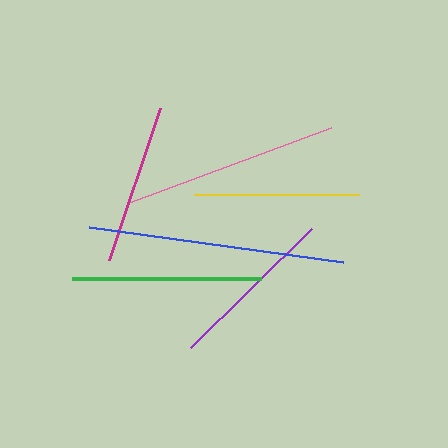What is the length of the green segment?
The green segment is approximately 189 pixels long.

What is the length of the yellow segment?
The yellow segment is approximately 164 pixels long.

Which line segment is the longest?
The blue line is the longest at approximately 256 pixels.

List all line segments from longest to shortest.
From longest to shortest: blue, pink, green, purple, yellow, magenta.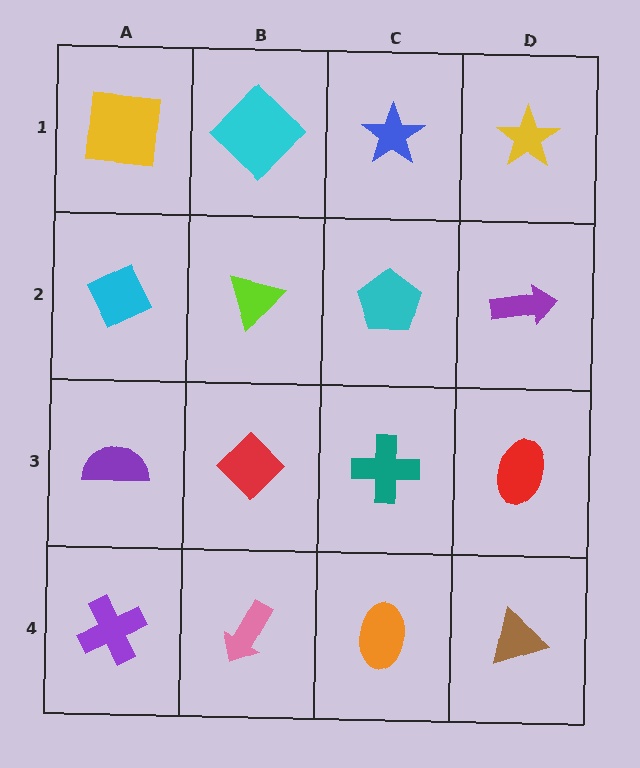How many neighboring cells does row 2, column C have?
4.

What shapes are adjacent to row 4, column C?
A teal cross (row 3, column C), a pink arrow (row 4, column B), a brown triangle (row 4, column D).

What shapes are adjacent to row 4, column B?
A red diamond (row 3, column B), a purple cross (row 4, column A), an orange ellipse (row 4, column C).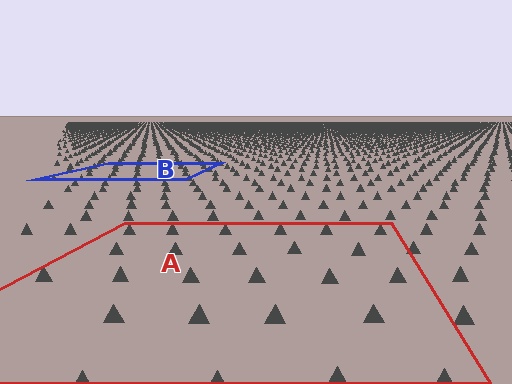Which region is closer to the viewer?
Region A is closer. The texture elements there are larger and more spread out.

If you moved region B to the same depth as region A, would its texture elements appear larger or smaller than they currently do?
They would appear larger. At a closer depth, the same texture elements are projected at a bigger on-screen size.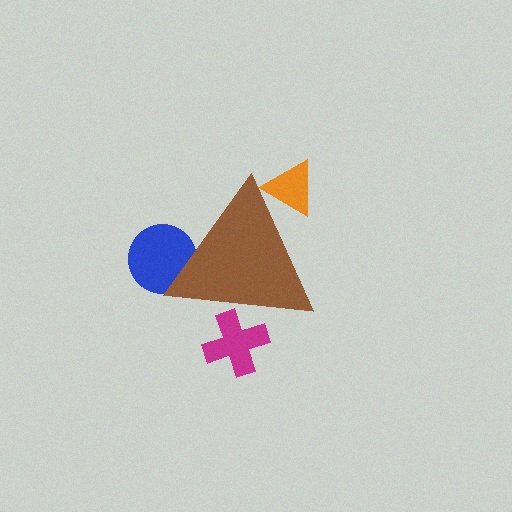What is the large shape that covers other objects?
A brown triangle.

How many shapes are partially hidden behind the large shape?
3 shapes are partially hidden.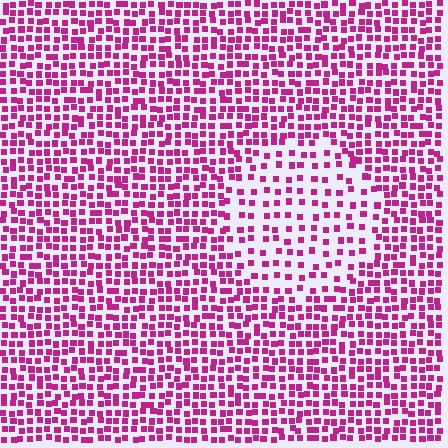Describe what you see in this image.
The image contains small magenta elements arranged at two different densities. A circle-shaped region is visible where the elements are less densely packed than the surrounding area.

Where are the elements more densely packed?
The elements are more densely packed outside the circle boundary.